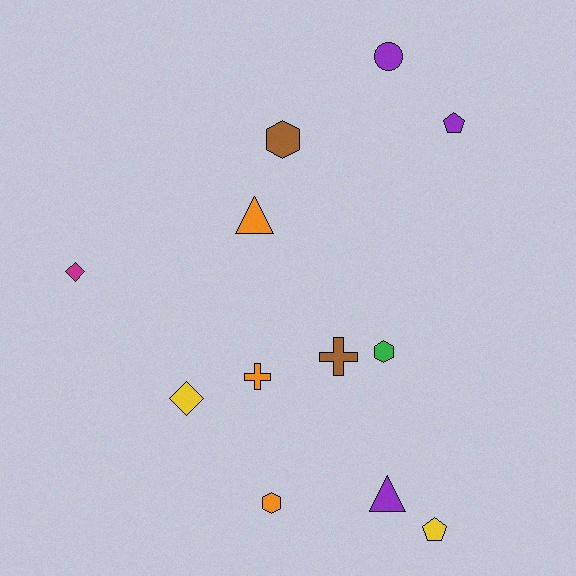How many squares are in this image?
There are no squares.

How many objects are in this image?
There are 12 objects.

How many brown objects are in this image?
There are 2 brown objects.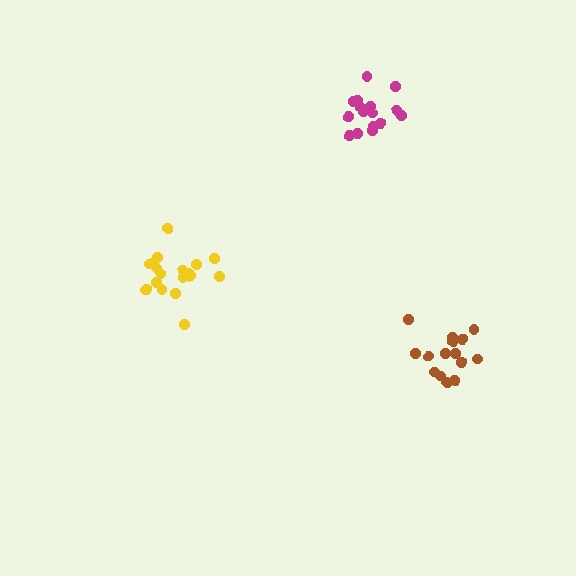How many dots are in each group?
Group 1: 19 dots, Group 2: 15 dots, Group 3: 17 dots (51 total).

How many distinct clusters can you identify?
There are 3 distinct clusters.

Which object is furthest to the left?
The yellow cluster is leftmost.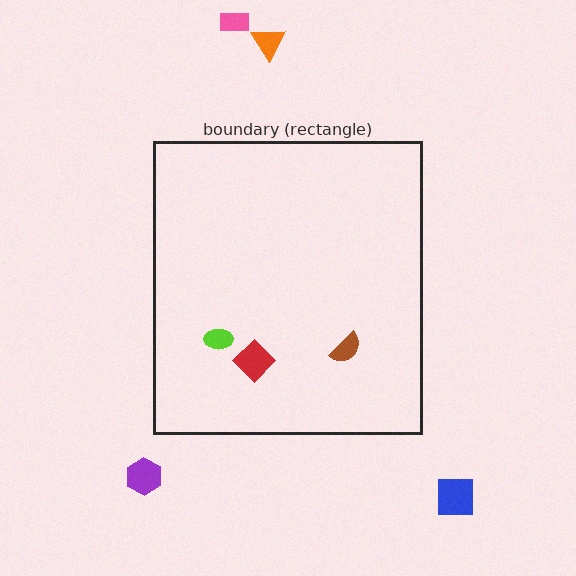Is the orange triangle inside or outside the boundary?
Outside.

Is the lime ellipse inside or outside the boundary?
Inside.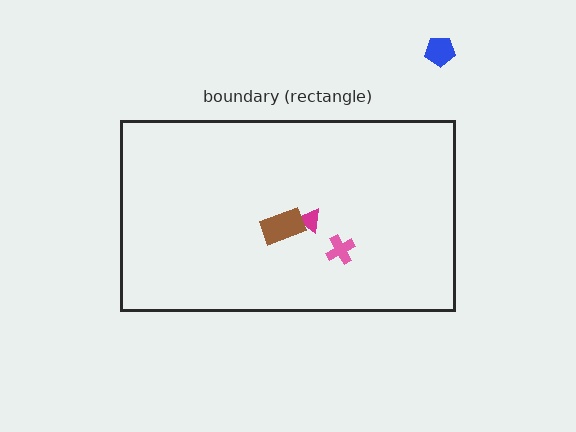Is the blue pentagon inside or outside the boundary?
Outside.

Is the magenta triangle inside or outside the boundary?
Inside.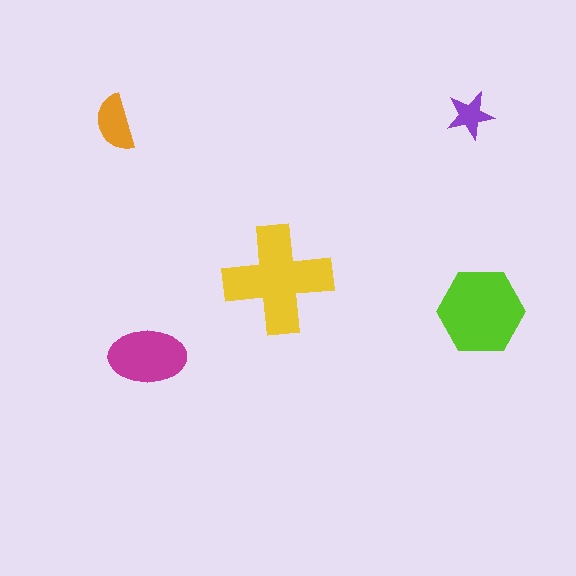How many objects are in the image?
There are 5 objects in the image.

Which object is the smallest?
The purple star.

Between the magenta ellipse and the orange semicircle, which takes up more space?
The magenta ellipse.